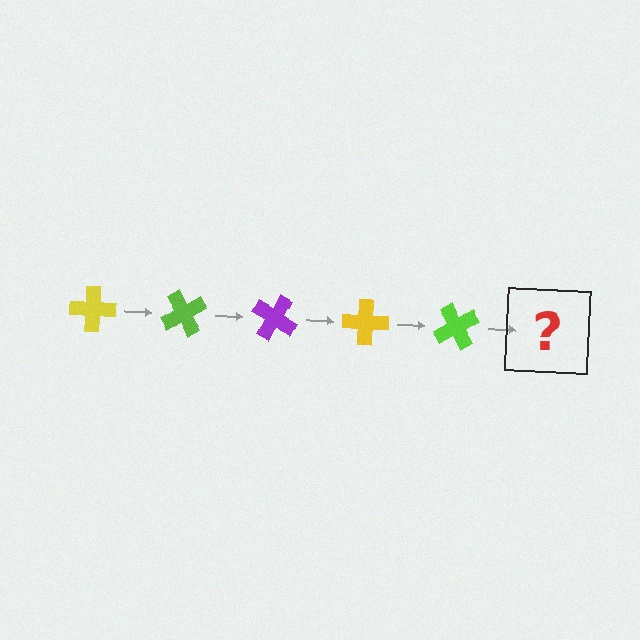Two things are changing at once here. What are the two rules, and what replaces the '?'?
The two rules are that it rotates 60 degrees each step and the color cycles through yellow, lime, and purple. The '?' should be a purple cross, rotated 300 degrees from the start.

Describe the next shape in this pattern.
It should be a purple cross, rotated 300 degrees from the start.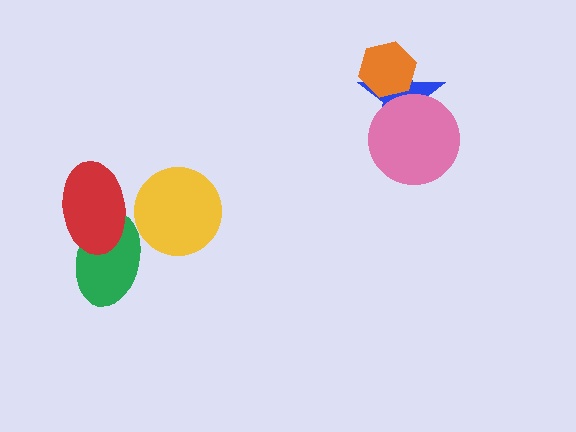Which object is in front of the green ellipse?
The red ellipse is in front of the green ellipse.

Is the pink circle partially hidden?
No, no other shape covers it.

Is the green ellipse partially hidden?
Yes, it is partially covered by another shape.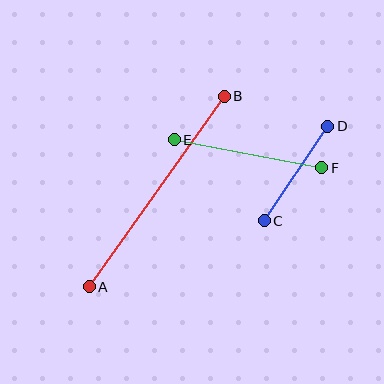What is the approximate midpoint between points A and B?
The midpoint is at approximately (157, 192) pixels.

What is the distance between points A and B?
The distance is approximately 234 pixels.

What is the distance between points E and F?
The distance is approximately 150 pixels.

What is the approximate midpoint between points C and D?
The midpoint is at approximately (296, 174) pixels.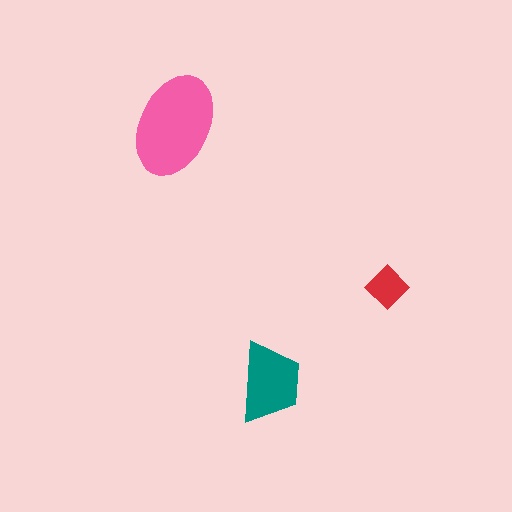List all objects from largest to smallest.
The pink ellipse, the teal trapezoid, the red diamond.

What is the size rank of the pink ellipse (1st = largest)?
1st.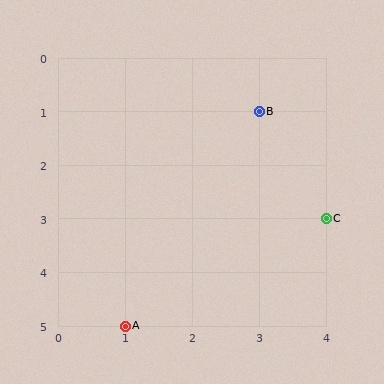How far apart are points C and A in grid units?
Points C and A are 3 columns and 2 rows apart (about 3.6 grid units diagonally).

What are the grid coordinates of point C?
Point C is at grid coordinates (4, 3).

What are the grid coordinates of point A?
Point A is at grid coordinates (1, 5).